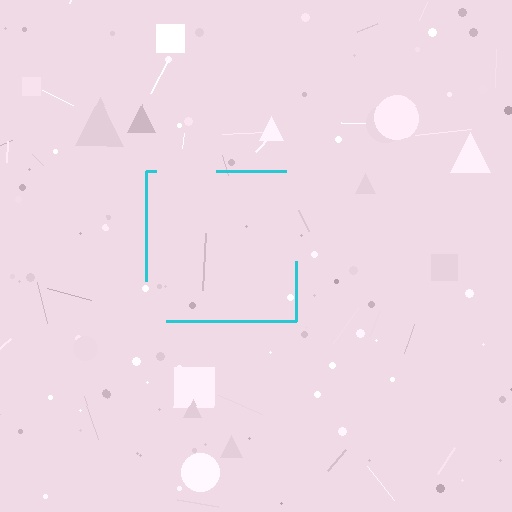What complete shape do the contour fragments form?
The contour fragments form a square.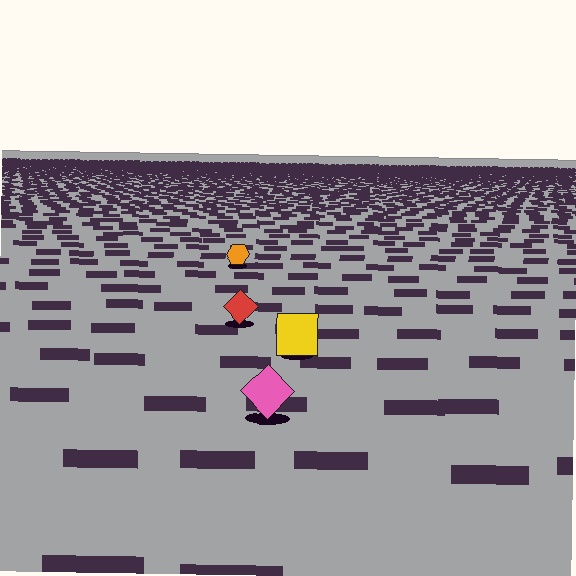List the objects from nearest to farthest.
From nearest to farthest: the pink diamond, the yellow square, the red diamond, the orange hexagon.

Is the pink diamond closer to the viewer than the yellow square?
Yes. The pink diamond is closer — you can tell from the texture gradient: the ground texture is coarser near it.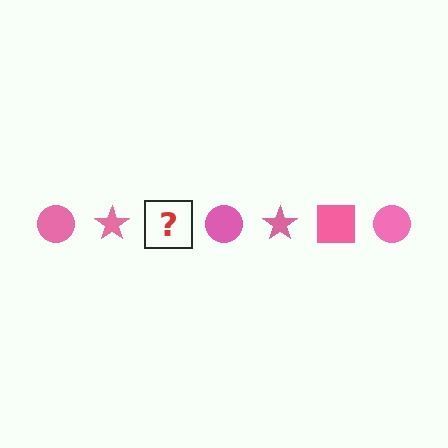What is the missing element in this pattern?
The missing element is a pink square.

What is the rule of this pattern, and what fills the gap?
The rule is that the pattern cycles through circle, star, square shapes in pink. The gap should be filled with a pink square.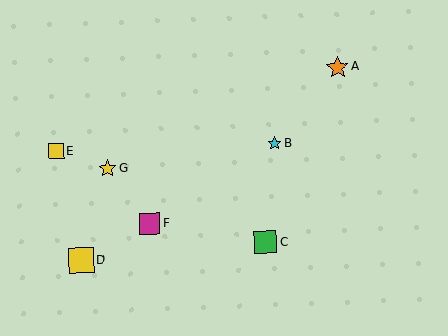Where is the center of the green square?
The center of the green square is at (265, 242).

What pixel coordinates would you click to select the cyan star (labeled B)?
Click at (275, 143) to select the cyan star B.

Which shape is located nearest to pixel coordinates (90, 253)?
The yellow square (labeled D) at (81, 261) is nearest to that location.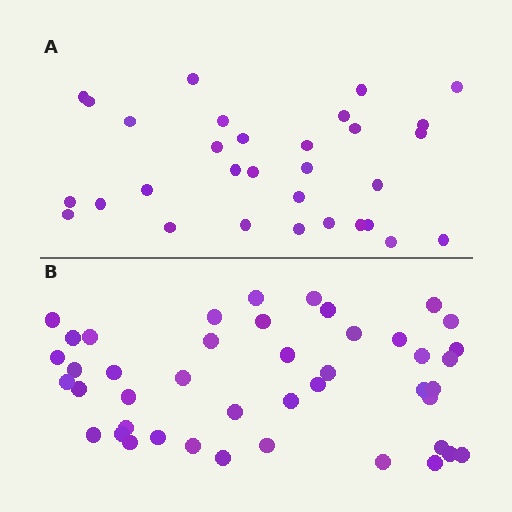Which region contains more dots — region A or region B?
Region B (the bottom region) has more dots.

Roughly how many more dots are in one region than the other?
Region B has approximately 15 more dots than region A.